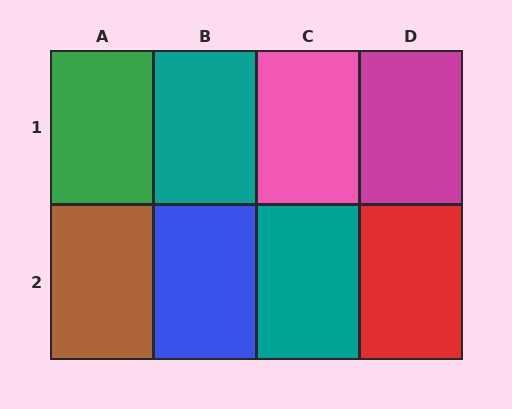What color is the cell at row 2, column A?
Brown.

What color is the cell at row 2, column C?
Teal.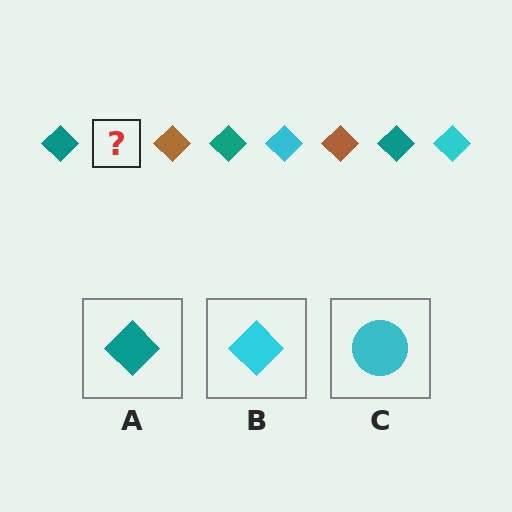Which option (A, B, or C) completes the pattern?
B.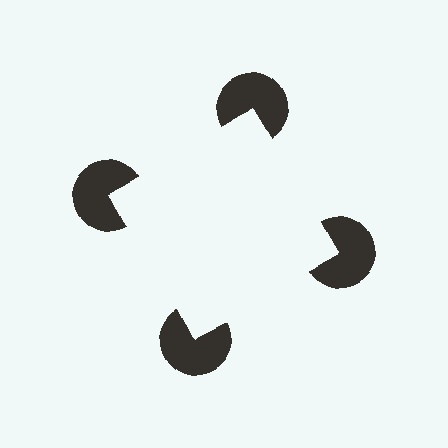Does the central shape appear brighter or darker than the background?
It typically appears slightly brighter than the background, even though no actual brightness change is drawn.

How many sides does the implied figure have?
4 sides.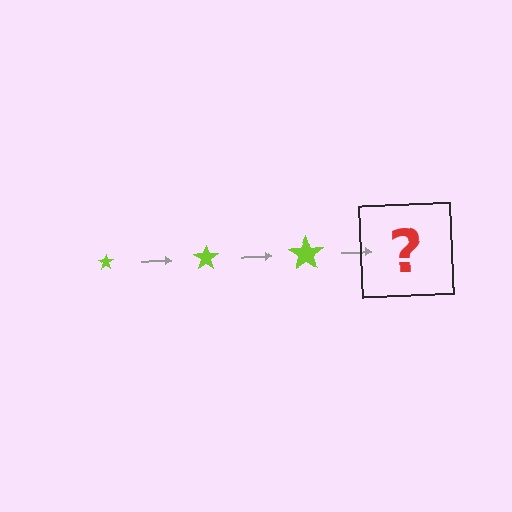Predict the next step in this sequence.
The next step is a lime star, larger than the previous one.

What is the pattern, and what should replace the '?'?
The pattern is that the star gets progressively larger each step. The '?' should be a lime star, larger than the previous one.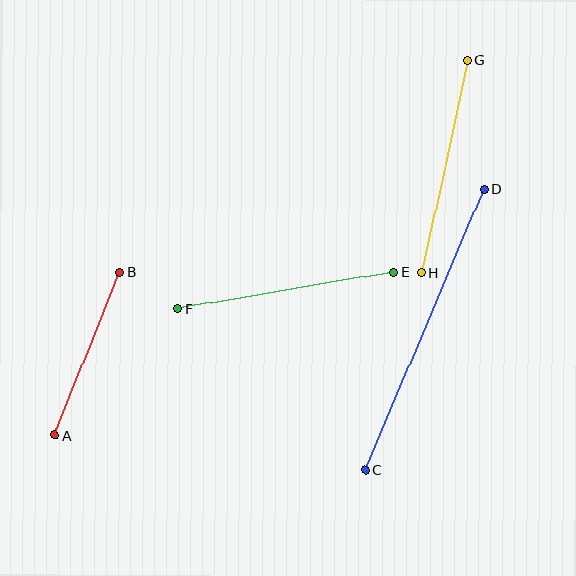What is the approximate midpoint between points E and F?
The midpoint is at approximately (286, 290) pixels.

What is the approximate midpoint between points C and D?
The midpoint is at approximately (425, 330) pixels.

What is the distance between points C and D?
The distance is approximately 304 pixels.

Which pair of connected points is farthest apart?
Points C and D are farthest apart.